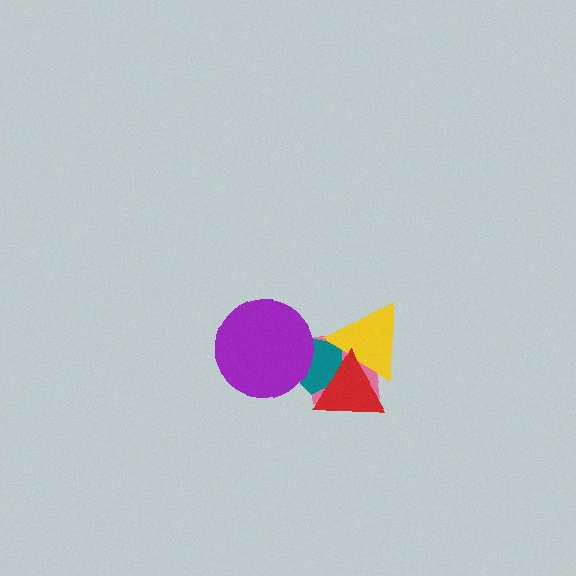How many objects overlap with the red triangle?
3 objects overlap with the red triangle.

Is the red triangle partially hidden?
No, no other shape covers it.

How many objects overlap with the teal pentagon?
4 objects overlap with the teal pentagon.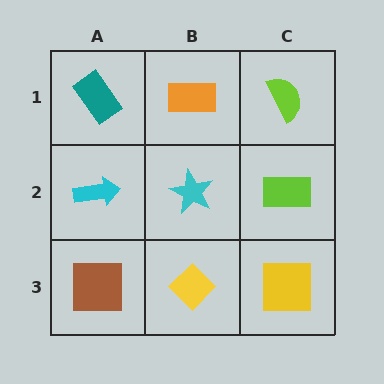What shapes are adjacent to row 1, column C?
A lime rectangle (row 2, column C), an orange rectangle (row 1, column B).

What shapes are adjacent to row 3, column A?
A cyan arrow (row 2, column A), a yellow diamond (row 3, column B).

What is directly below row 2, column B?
A yellow diamond.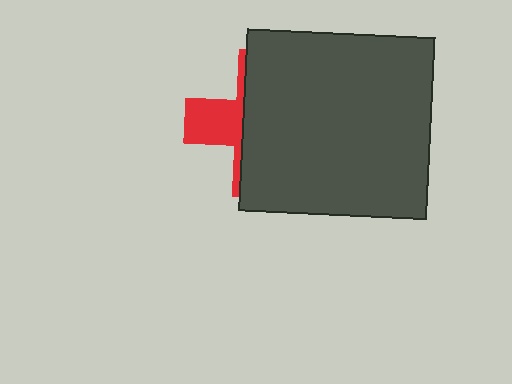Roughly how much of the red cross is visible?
A small part of it is visible (roughly 30%).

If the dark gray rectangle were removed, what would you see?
You would see the complete red cross.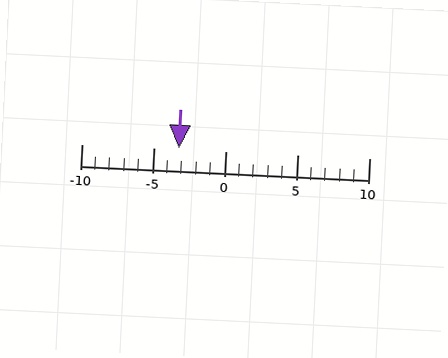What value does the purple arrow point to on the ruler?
The purple arrow points to approximately -3.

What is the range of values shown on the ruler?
The ruler shows values from -10 to 10.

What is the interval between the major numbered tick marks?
The major tick marks are spaced 5 units apart.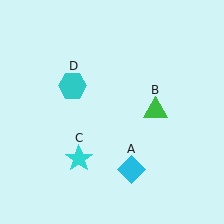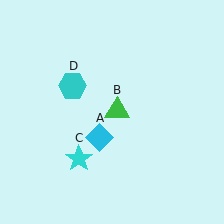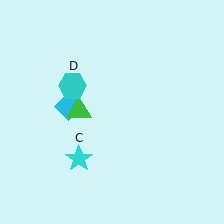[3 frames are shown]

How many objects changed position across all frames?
2 objects changed position: cyan diamond (object A), green triangle (object B).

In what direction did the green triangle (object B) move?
The green triangle (object B) moved left.